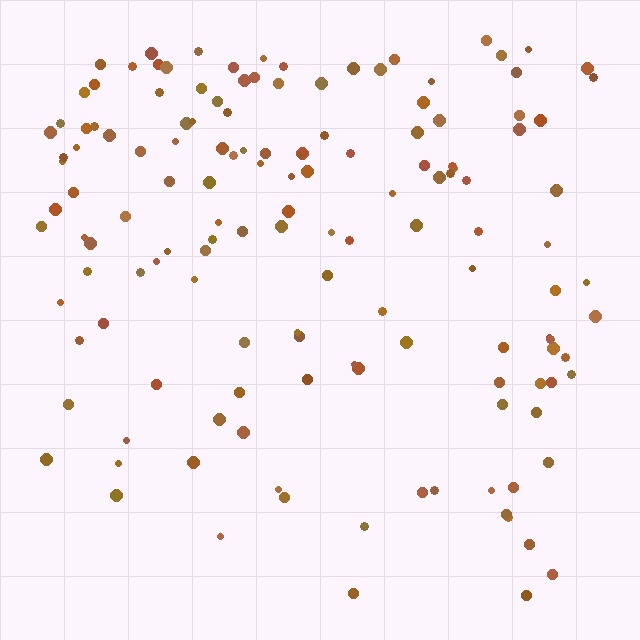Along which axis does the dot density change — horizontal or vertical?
Vertical.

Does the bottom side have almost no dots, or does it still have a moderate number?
Still a moderate number, just noticeably fewer than the top.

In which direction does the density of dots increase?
From bottom to top, with the top side densest.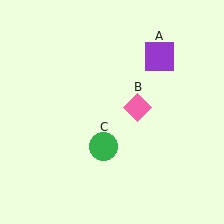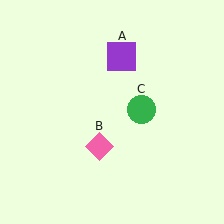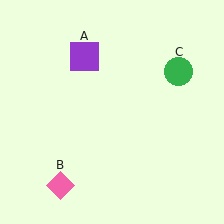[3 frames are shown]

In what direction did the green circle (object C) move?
The green circle (object C) moved up and to the right.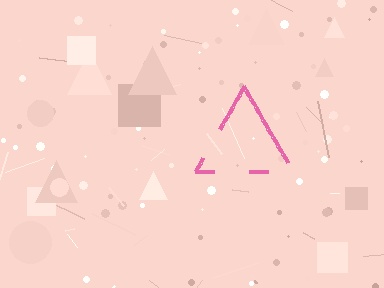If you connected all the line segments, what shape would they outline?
They would outline a triangle.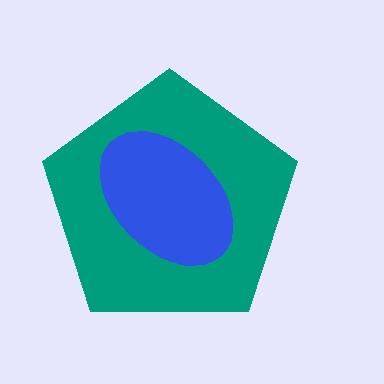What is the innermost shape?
The blue ellipse.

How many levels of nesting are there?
2.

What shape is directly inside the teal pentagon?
The blue ellipse.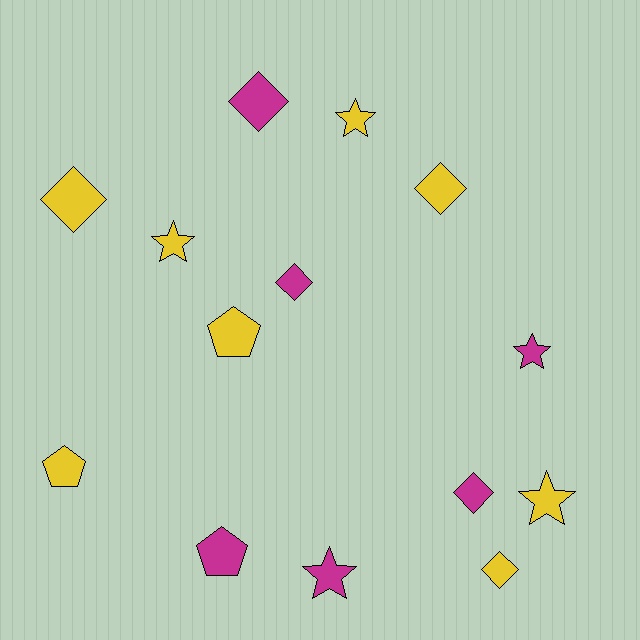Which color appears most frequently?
Yellow, with 8 objects.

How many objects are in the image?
There are 14 objects.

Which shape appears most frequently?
Diamond, with 6 objects.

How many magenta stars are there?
There are 2 magenta stars.